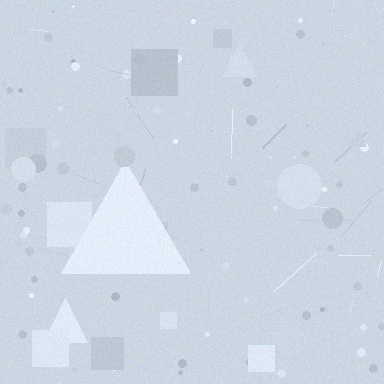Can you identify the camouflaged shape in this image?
The camouflaged shape is a triangle.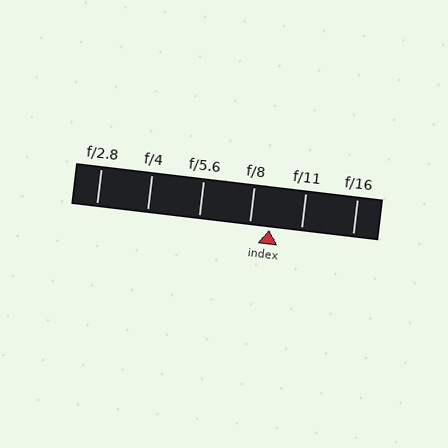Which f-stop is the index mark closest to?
The index mark is closest to f/8.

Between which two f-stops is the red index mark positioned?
The index mark is between f/8 and f/11.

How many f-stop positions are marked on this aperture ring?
There are 6 f-stop positions marked.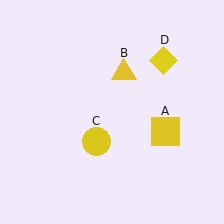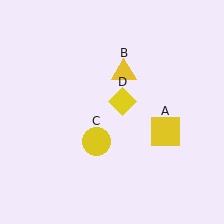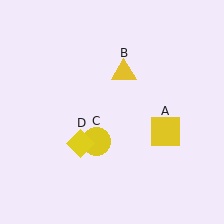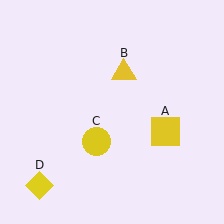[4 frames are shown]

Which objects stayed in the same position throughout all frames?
Yellow square (object A) and yellow triangle (object B) and yellow circle (object C) remained stationary.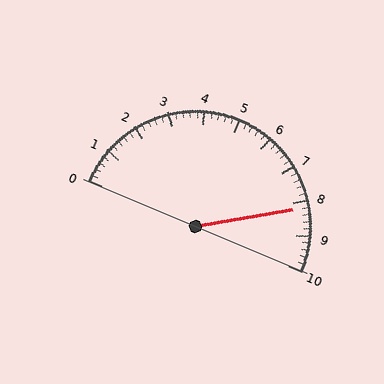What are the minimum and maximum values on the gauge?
The gauge ranges from 0 to 10.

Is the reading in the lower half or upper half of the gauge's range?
The reading is in the upper half of the range (0 to 10).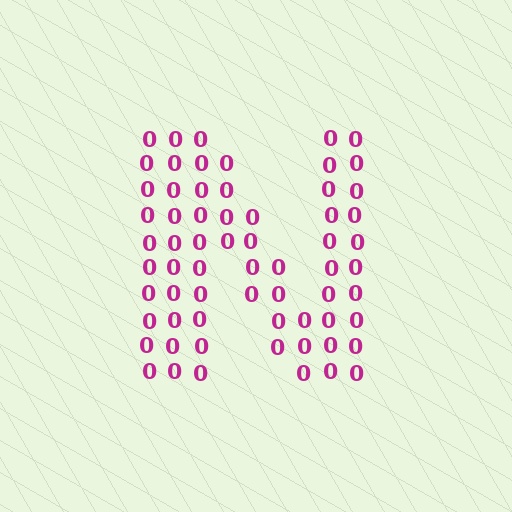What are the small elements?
The small elements are digit 0's.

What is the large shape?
The large shape is the letter N.